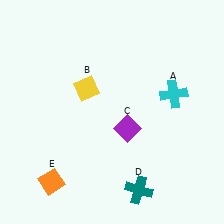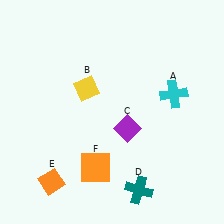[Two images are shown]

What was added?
An orange square (F) was added in Image 2.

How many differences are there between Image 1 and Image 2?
There is 1 difference between the two images.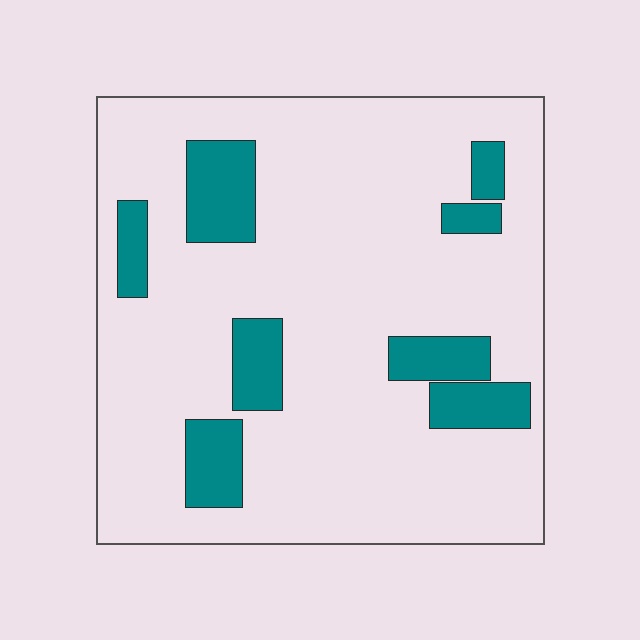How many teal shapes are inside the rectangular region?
8.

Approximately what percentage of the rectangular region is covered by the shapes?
Approximately 15%.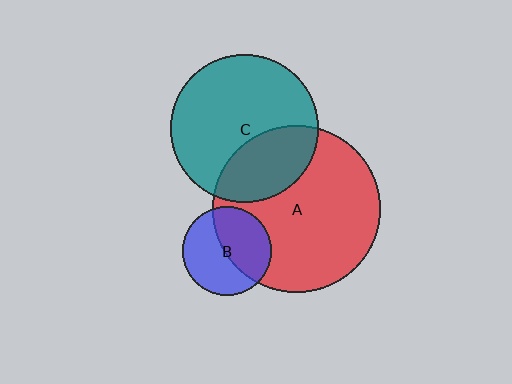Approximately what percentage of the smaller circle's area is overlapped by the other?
Approximately 50%.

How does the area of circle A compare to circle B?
Approximately 3.5 times.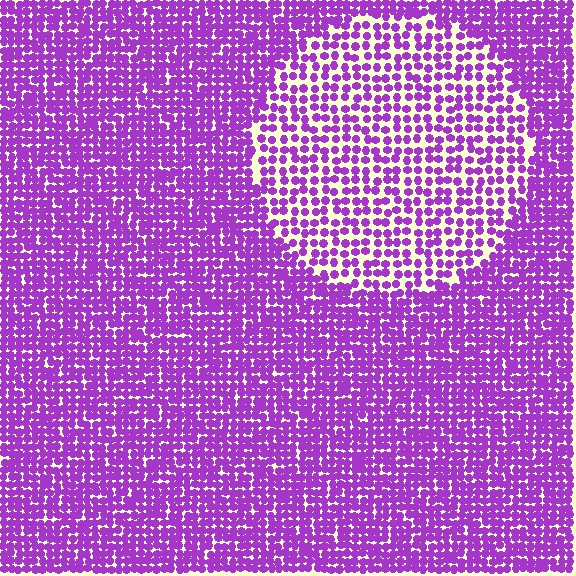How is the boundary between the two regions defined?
The boundary is defined by a change in element density (approximately 1.8x ratio). All elements are the same color, size, and shape.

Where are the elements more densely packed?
The elements are more densely packed outside the circle boundary.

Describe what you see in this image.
The image contains small purple elements arranged at two different densities. A circle-shaped region is visible where the elements are less densely packed than the surrounding area.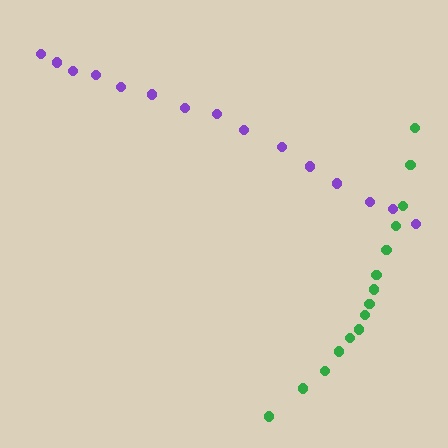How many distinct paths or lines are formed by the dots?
There are 2 distinct paths.